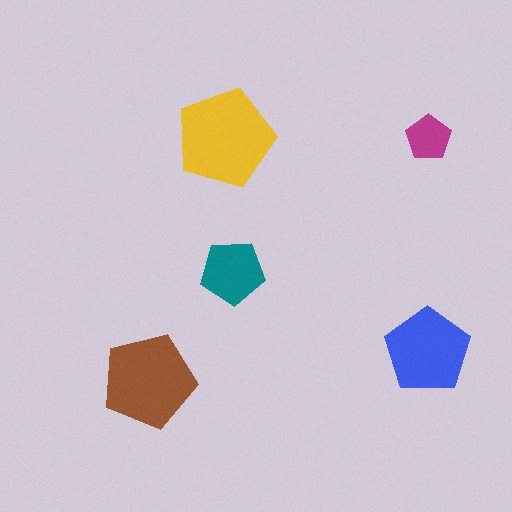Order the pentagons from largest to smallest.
the yellow one, the brown one, the blue one, the teal one, the magenta one.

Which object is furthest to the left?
The brown pentagon is leftmost.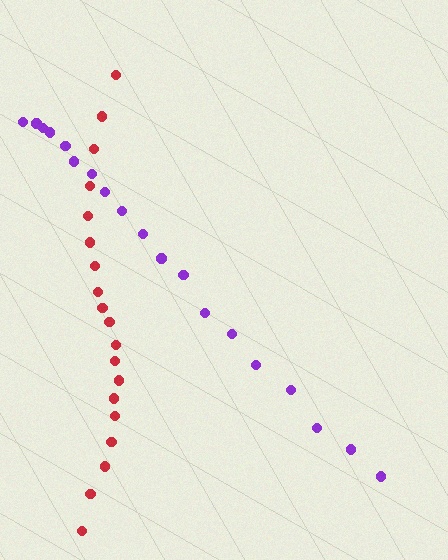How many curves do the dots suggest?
There are 2 distinct paths.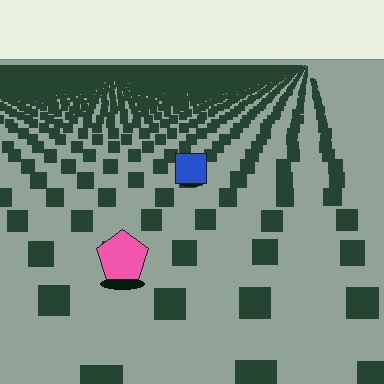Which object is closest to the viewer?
The pink pentagon is closest. The texture marks near it are larger and more spread out.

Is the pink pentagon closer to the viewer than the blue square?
Yes. The pink pentagon is closer — you can tell from the texture gradient: the ground texture is coarser near it.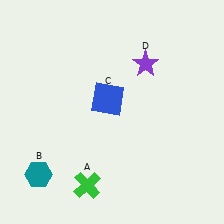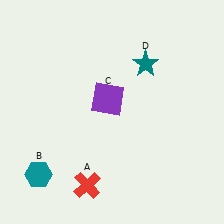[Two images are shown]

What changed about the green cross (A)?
In Image 1, A is green. In Image 2, it changed to red.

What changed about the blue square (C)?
In Image 1, C is blue. In Image 2, it changed to purple.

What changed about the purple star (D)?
In Image 1, D is purple. In Image 2, it changed to teal.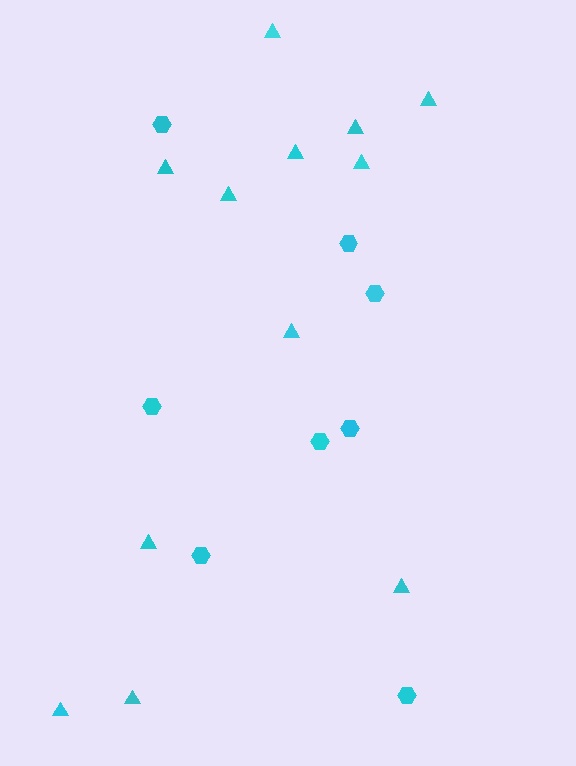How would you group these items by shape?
There are 2 groups: one group of hexagons (8) and one group of triangles (12).